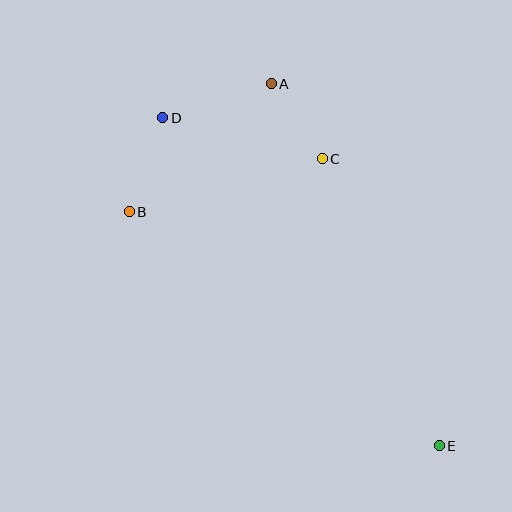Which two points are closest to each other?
Points A and C are closest to each other.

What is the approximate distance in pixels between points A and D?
The distance between A and D is approximately 113 pixels.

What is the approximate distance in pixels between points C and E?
The distance between C and E is approximately 309 pixels.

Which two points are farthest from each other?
Points D and E are farthest from each other.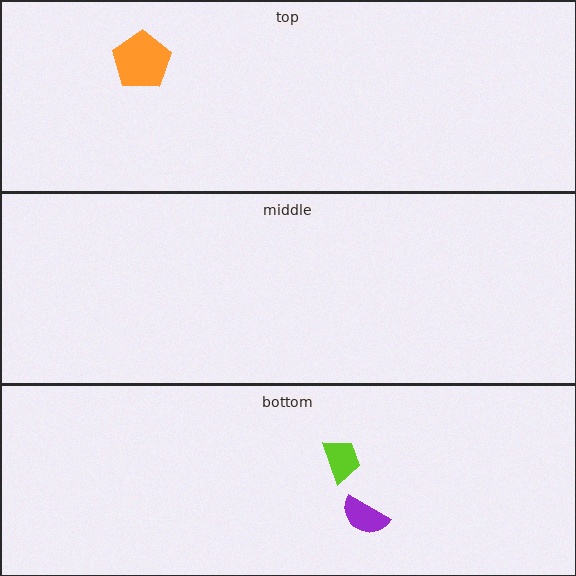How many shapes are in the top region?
1.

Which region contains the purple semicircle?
The bottom region.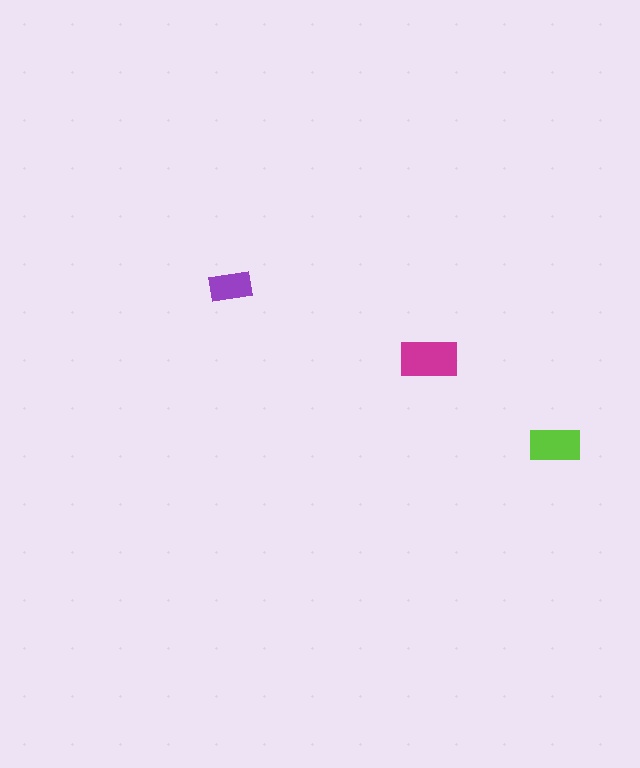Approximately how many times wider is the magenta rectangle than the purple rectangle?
About 1.5 times wider.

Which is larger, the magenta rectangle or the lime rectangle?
The magenta one.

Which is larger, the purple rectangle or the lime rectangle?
The lime one.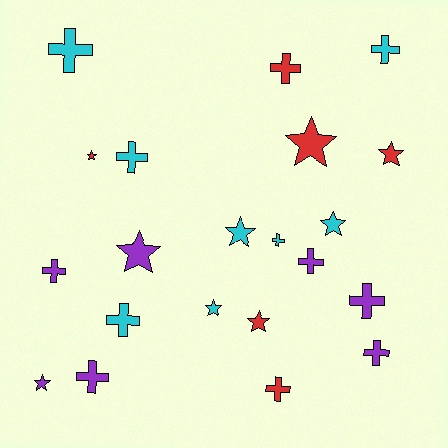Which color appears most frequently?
Cyan, with 8 objects.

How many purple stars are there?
There are 2 purple stars.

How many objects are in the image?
There are 21 objects.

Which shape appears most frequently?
Cross, with 12 objects.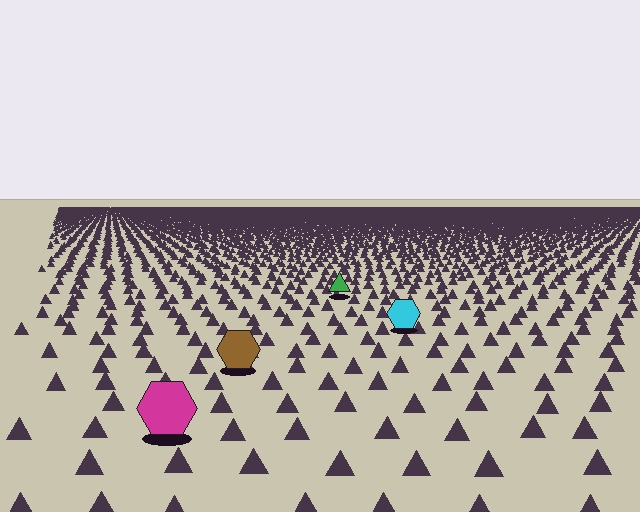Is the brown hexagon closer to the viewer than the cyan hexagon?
Yes. The brown hexagon is closer — you can tell from the texture gradient: the ground texture is coarser near it.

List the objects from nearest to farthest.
From nearest to farthest: the magenta hexagon, the brown hexagon, the cyan hexagon, the green triangle.